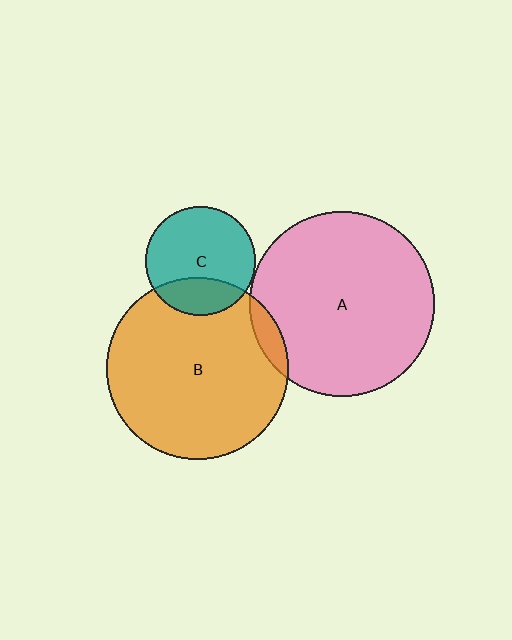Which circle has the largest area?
Circle A (pink).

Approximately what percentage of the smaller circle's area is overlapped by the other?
Approximately 25%.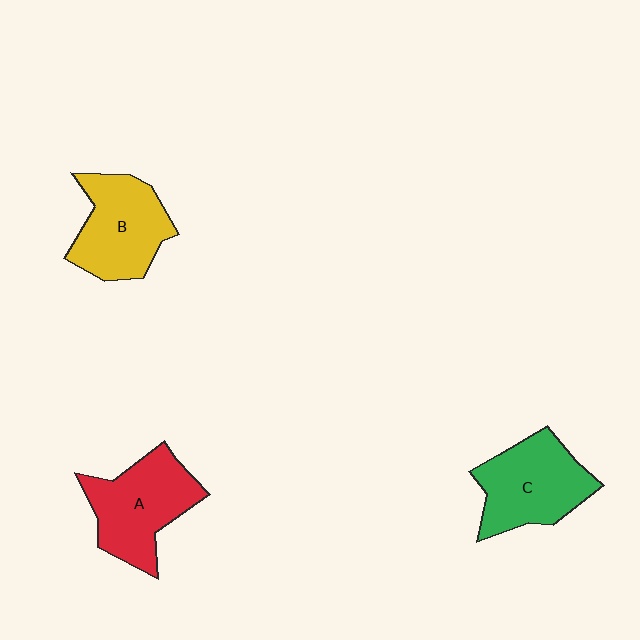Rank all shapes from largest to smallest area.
From largest to smallest: A (red), C (green), B (yellow).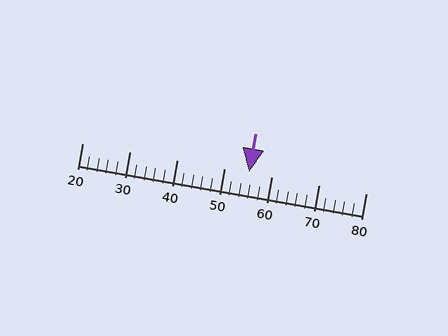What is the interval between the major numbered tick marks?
The major tick marks are spaced 10 units apart.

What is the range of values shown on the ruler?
The ruler shows values from 20 to 80.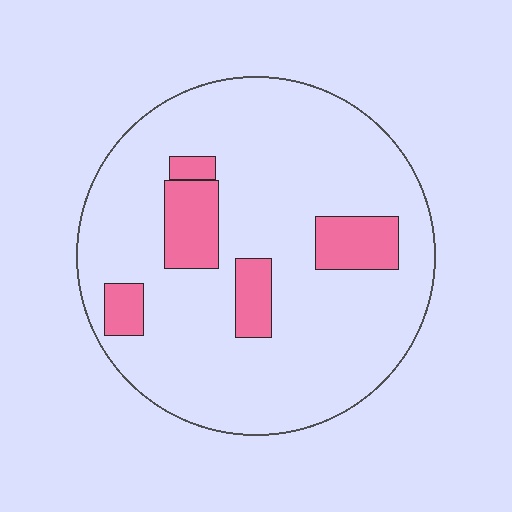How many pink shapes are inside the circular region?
5.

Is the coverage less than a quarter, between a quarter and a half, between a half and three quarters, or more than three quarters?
Less than a quarter.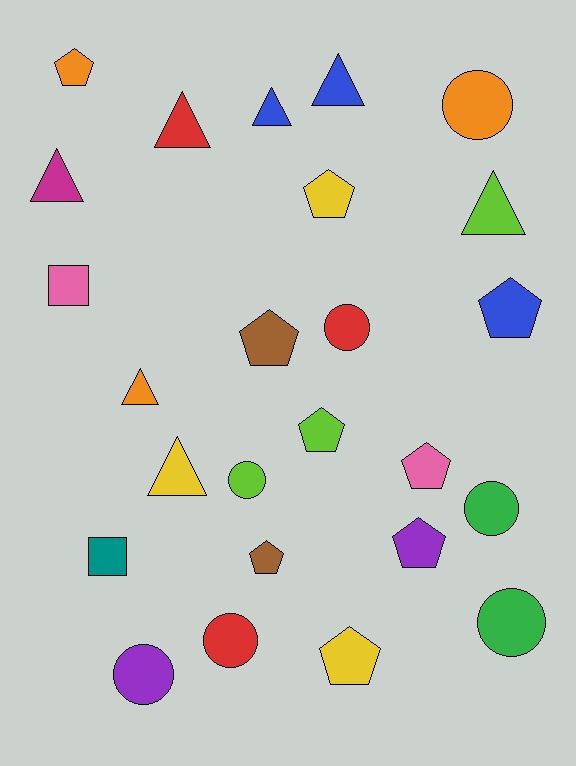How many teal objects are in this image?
There is 1 teal object.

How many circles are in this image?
There are 7 circles.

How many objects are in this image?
There are 25 objects.